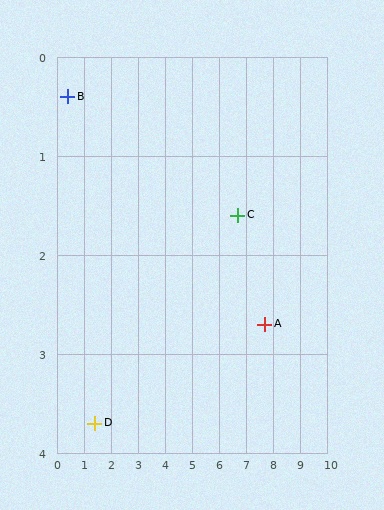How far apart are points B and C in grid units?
Points B and C are about 6.4 grid units apart.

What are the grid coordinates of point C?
Point C is at approximately (6.7, 1.6).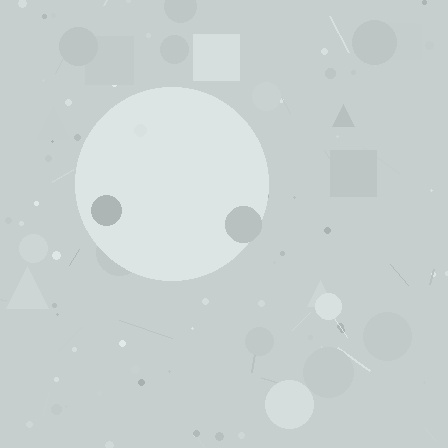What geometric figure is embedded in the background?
A circle is embedded in the background.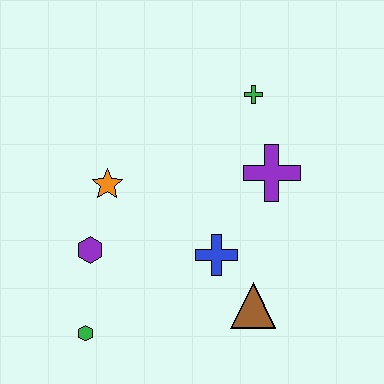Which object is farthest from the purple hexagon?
The green cross is farthest from the purple hexagon.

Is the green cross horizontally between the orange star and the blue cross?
No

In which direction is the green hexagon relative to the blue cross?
The green hexagon is to the left of the blue cross.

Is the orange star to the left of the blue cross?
Yes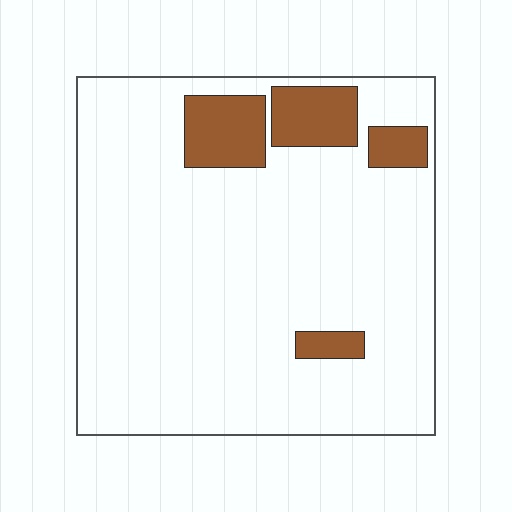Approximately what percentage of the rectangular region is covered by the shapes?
Approximately 10%.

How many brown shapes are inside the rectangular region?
4.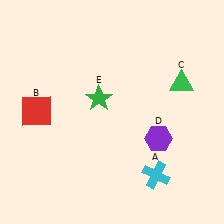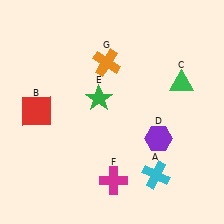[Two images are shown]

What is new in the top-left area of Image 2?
An orange cross (G) was added in the top-left area of Image 2.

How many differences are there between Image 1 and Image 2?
There are 2 differences between the two images.